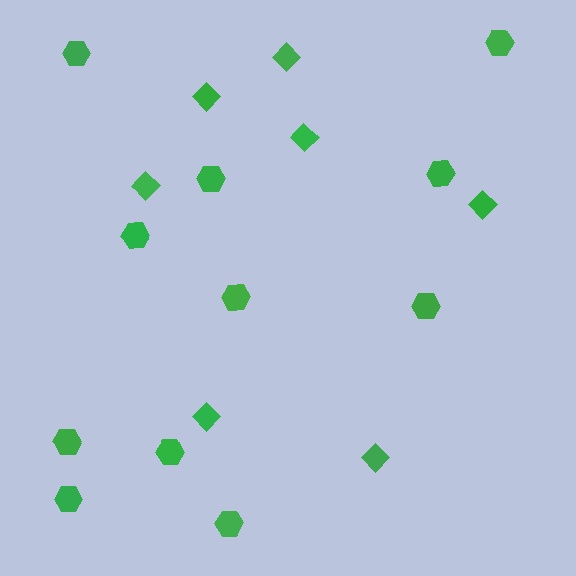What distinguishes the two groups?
There are 2 groups: one group of diamonds (7) and one group of hexagons (11).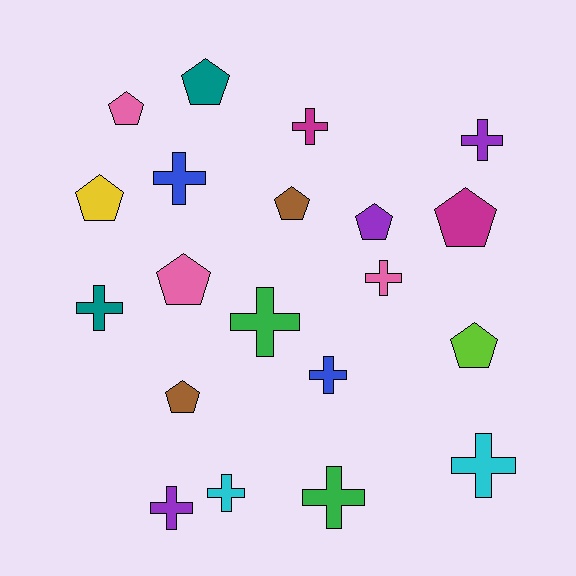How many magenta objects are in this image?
There are 2 magenta objects.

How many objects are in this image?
There are 20 objects.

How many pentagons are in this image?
There are 9 pentagons.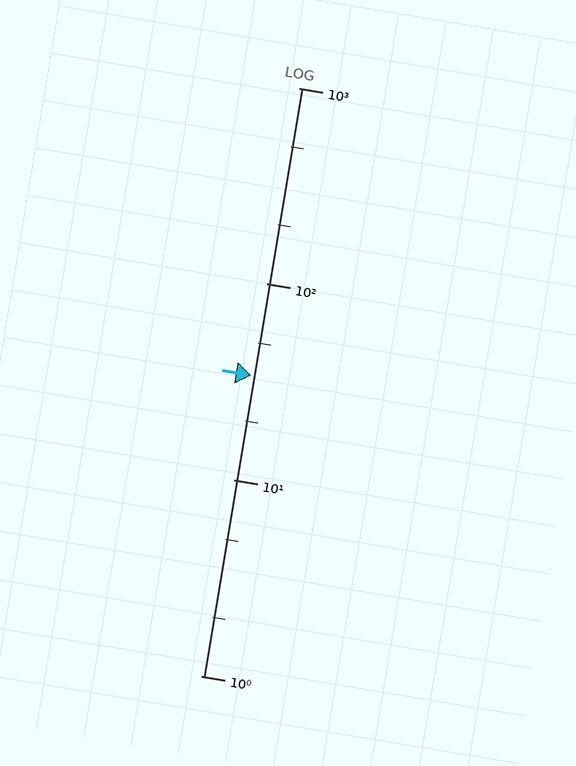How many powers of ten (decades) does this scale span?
The scale spans 3 decades, from 1 to 1000.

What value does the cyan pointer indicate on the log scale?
The pointer indicates approximately 34.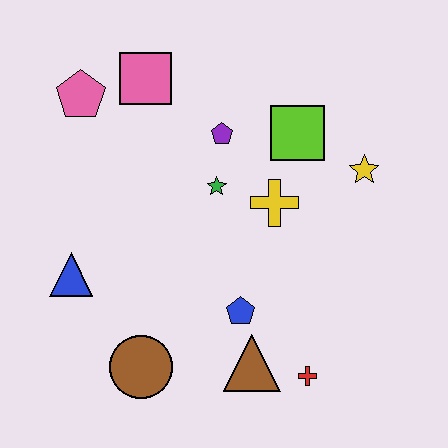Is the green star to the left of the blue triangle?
No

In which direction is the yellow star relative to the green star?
The yellow star is to the right of the green star.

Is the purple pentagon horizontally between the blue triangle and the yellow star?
Yes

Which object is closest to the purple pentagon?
The green star is closest to the purple pentagon.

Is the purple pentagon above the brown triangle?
Yes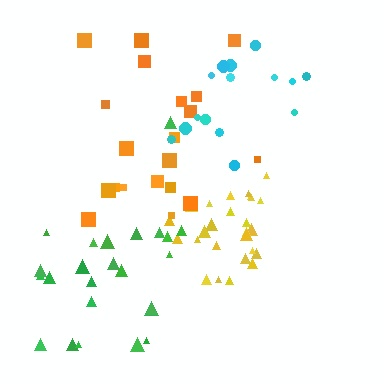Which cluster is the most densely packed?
Yellow.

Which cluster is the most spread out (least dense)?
Orange.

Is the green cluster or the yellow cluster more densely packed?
Yellow.